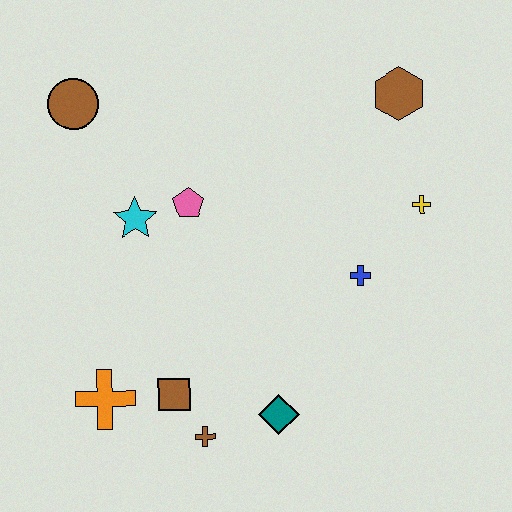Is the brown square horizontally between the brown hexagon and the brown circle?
Yes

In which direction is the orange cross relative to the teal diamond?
The orange cross is to the left of the teal diamond.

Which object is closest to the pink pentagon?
The cyan star is closest to the pink pentagon.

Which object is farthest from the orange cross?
The brown hexagon is farthest from the orange cross.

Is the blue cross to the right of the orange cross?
Yes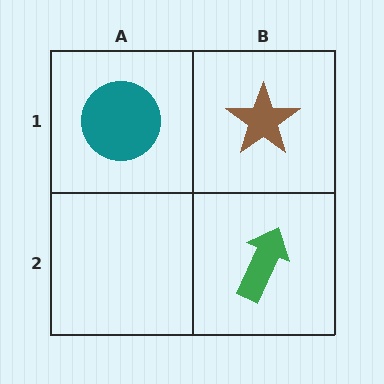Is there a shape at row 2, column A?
No, that cell is empty.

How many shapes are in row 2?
1 shape.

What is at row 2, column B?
A green arrow.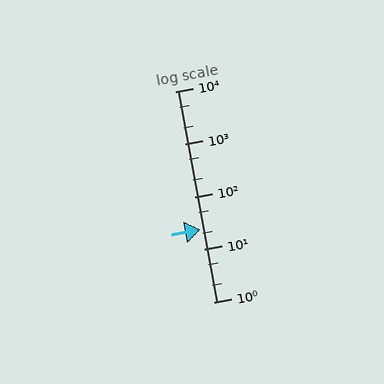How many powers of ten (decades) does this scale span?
The scale spans 4 decades, from 1 to 10000.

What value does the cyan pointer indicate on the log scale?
The pointer indicates approximately 24.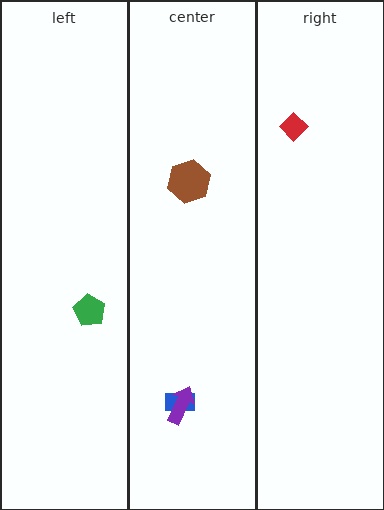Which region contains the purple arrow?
The center region.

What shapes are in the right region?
The red diamond.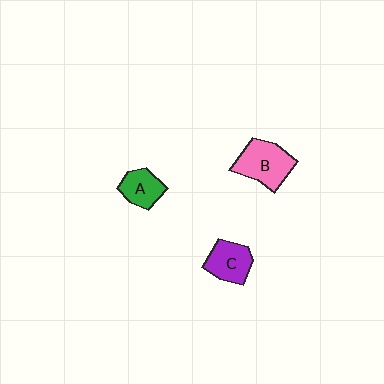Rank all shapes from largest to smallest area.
From largest to smallest: B (pink), C (purple), A (green).